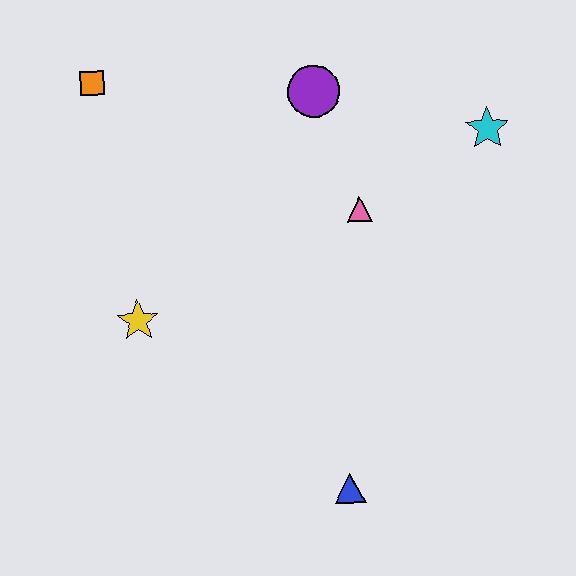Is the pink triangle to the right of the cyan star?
No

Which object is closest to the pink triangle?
The purple circle is closest to the pink triangle.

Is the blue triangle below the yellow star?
Yes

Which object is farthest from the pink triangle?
The orange square is farthest from the pink triangle.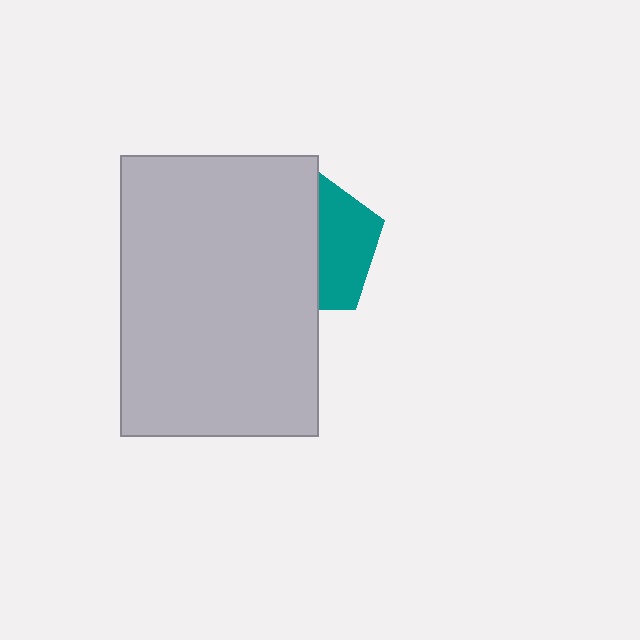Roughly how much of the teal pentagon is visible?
A small part of it is visible (roughly 40%).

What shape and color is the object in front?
The object in front is a light gray rectangle.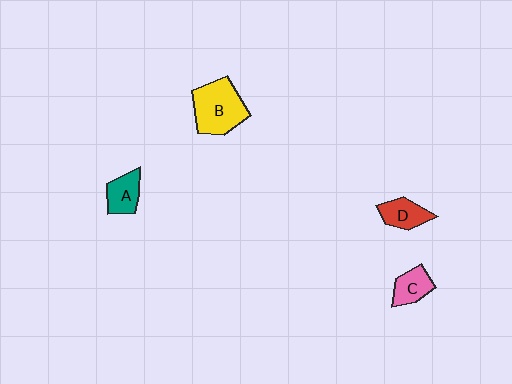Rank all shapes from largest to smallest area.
From largest to smallest: B (yellow), D (red), A (teal), C (pink).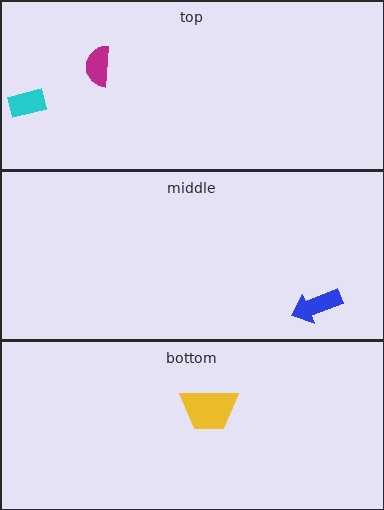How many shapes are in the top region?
2.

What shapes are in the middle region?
The blue arrow.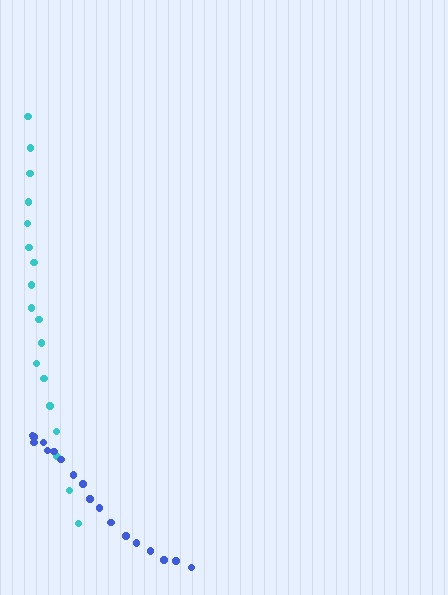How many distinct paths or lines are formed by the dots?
There are 2 distinct paths.